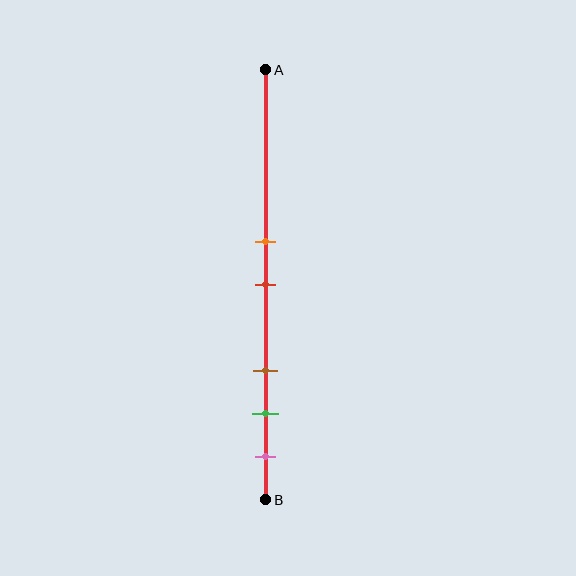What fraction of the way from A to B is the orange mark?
The orange mark is approximately 40% (0.4) of the way from A to B.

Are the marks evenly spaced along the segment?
No, the marks are not evenly spaced.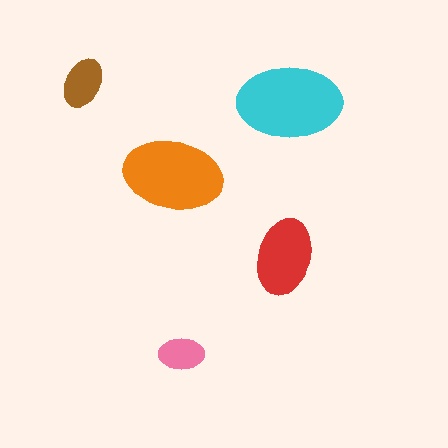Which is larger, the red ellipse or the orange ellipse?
The orange one.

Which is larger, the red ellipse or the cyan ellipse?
The cyan one.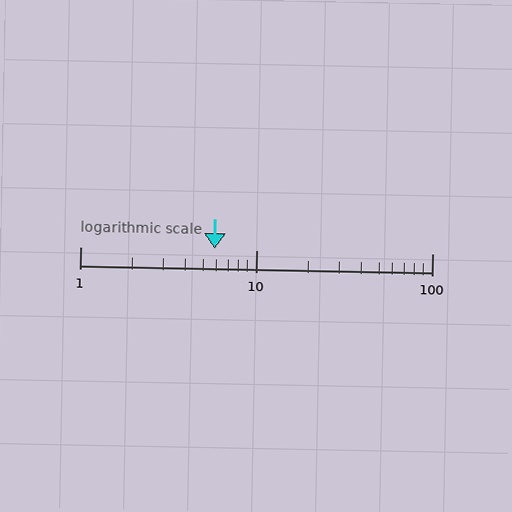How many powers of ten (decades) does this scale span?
The scale spans 2 decades, from 1 to 100.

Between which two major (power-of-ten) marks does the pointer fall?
The pointer is between 1 and 10.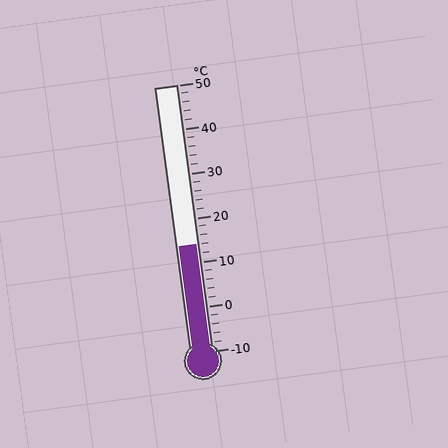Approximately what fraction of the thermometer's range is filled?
The thermometer is filled to approximately 40% of its range.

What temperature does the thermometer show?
The thermometer shows approximately 14°C.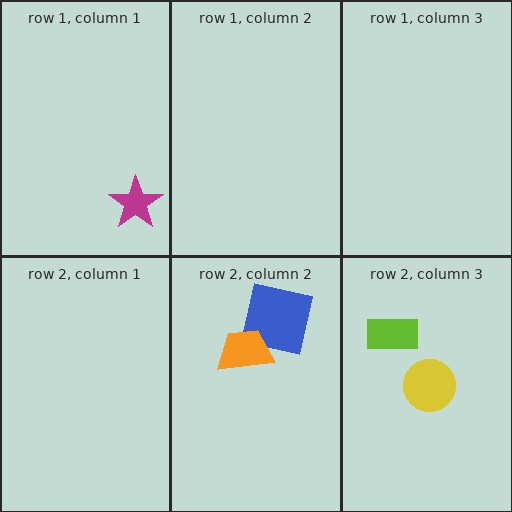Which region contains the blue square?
The row 2, column 2 region.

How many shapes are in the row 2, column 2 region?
2.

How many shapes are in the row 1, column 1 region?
1.